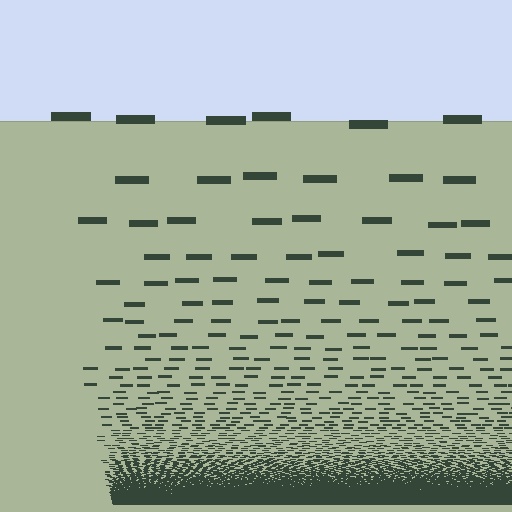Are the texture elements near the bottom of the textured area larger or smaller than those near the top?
Smaller. The gradient is inverted — elements near the bottom are smaller and denser.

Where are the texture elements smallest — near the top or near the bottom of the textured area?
Near the bottom.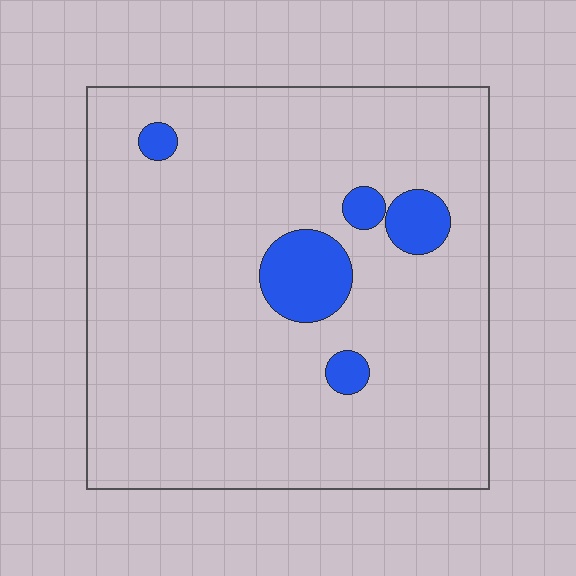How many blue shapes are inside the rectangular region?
5.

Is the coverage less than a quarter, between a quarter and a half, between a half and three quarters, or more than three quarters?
Less than a quarter.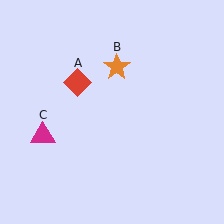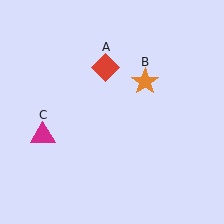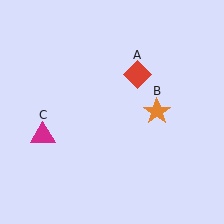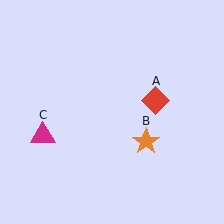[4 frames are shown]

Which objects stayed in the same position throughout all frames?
Magenta triangle (object C) remained stationary.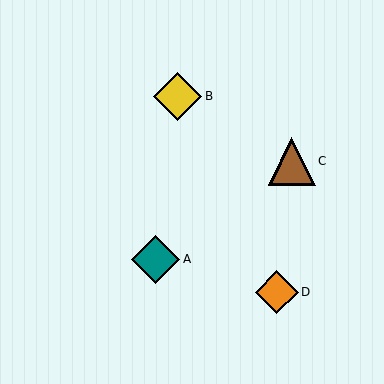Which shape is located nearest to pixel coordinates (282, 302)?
The orange diamond (labeled D) at (277, 292) is nearest to that location.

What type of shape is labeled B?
Shape B is a yellow diamond.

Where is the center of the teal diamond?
The center of the teal diamond is at (156, 259).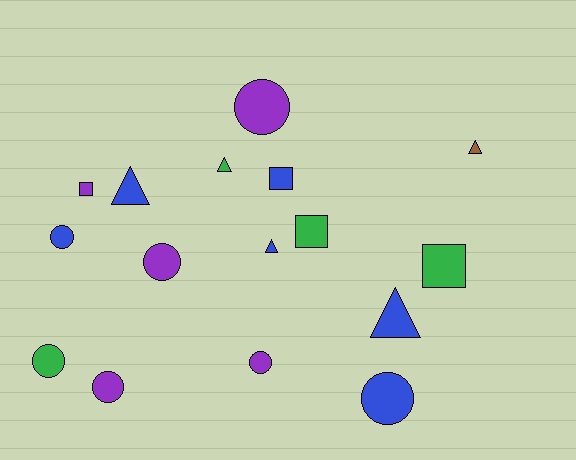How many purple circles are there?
There are 4 purple circles.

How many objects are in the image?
There are 16 objects.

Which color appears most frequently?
Blue, with 6 objects.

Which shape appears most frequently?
Circle, with 7 objects.